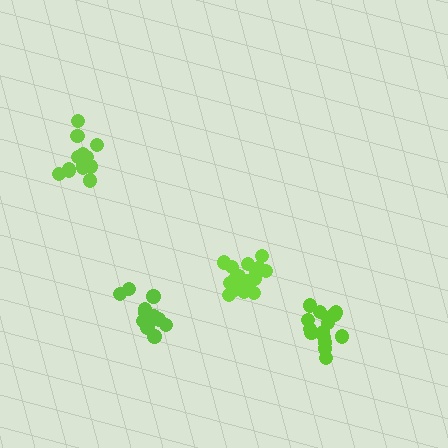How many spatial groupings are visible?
There are 4 spatial groupings.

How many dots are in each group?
Group 1: 13 dots, Group 2: 15 dots, Group 3: 15 dots, Group 4: 17 dots (60 total).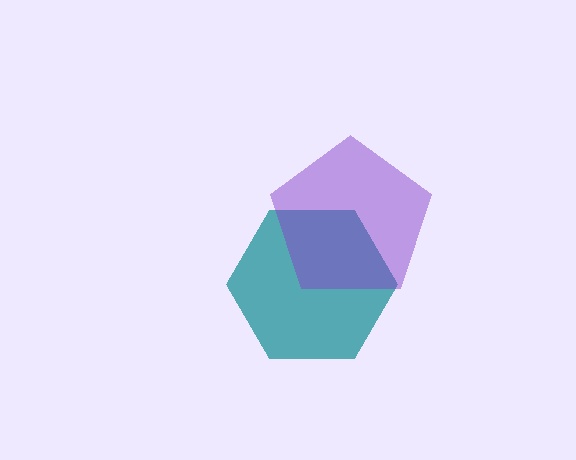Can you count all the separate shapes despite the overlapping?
Yes, there are 2 separate shapes.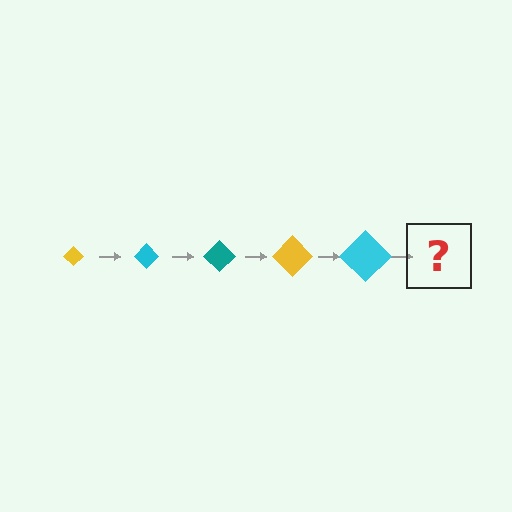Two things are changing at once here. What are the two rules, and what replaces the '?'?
The two rules are that the diamond grows larger each step and the color cycles through yellow, cyan, and teal. The '?' should be a teal diamond, larger than the previous one.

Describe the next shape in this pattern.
It should be a teal diamond, larger than the previous one.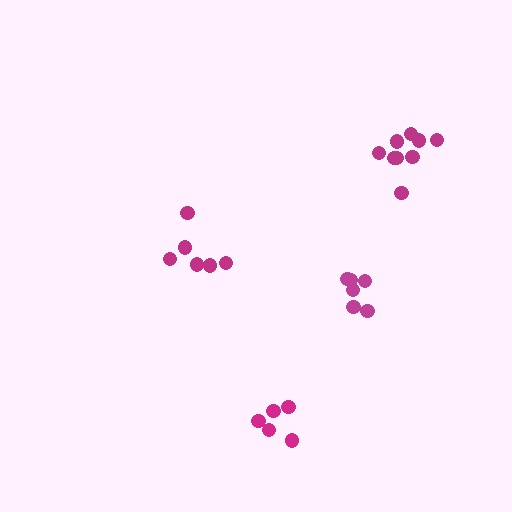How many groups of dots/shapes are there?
There are 4 groups.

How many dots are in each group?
Group 1: 6 dots, Group 2: 6 dots, Group 3: 9 dots, Group 4: 5 dots (26 total).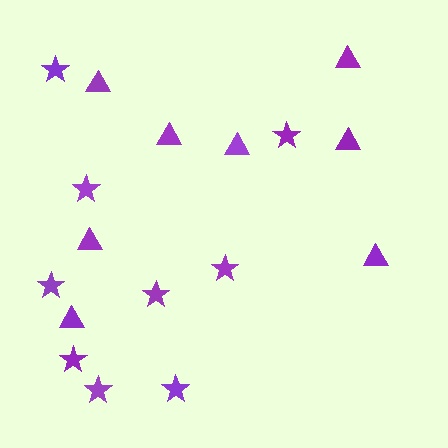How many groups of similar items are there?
There are 2 groups: one group of triangles (8) and one group of stars (9).